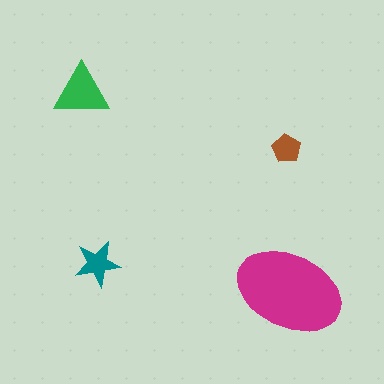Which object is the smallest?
The brown pentagon.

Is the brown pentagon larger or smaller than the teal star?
Smaller.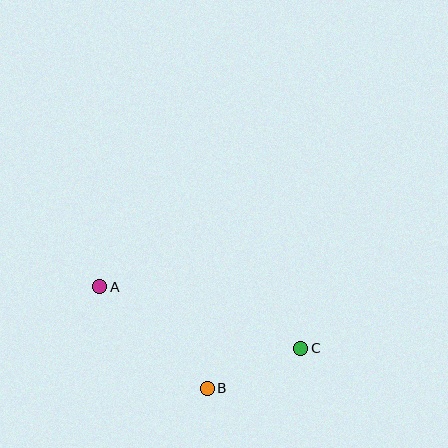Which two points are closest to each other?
Points B and C are closest to each other.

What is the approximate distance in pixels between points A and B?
The distance between A and B is approximately 148 pixels.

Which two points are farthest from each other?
Points A and C are farthest from each other.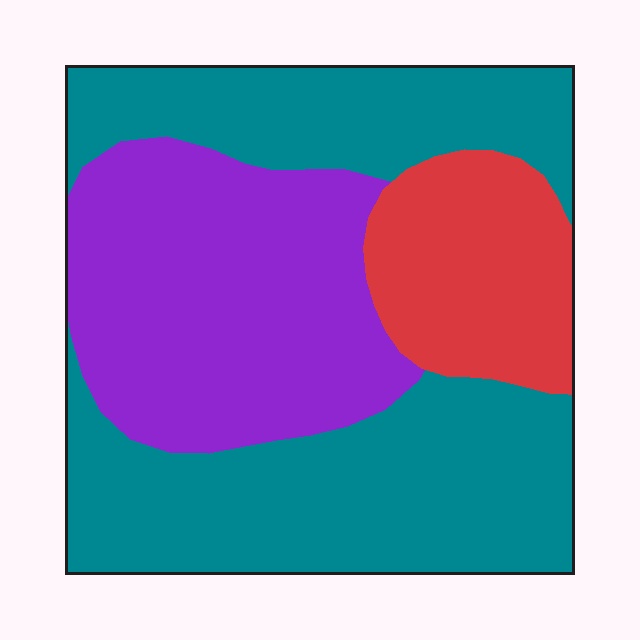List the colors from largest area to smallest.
From largest to smallest: teal, purple, red.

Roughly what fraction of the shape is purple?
Purple covers around 35% of the shape.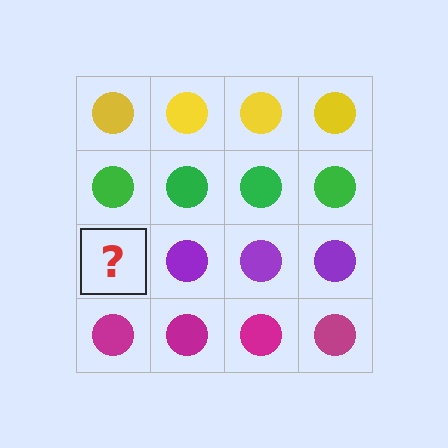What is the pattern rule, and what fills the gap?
The rule is that each row has a consistent color. The gap should be filled with a purple circle.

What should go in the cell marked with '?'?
The missing cell should contain a purple circle.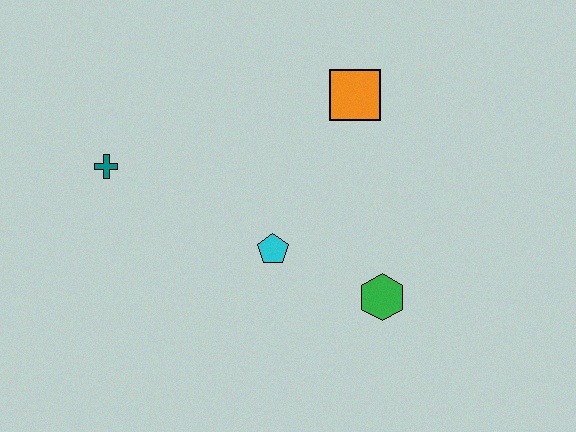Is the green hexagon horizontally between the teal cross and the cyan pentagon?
No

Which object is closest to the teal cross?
The cyan pentagon is closest to the teal cross.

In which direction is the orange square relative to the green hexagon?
The orange square is above the green hexagon.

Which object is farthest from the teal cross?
The green hexagon is farthest from the teal cross.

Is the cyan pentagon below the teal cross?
Yes